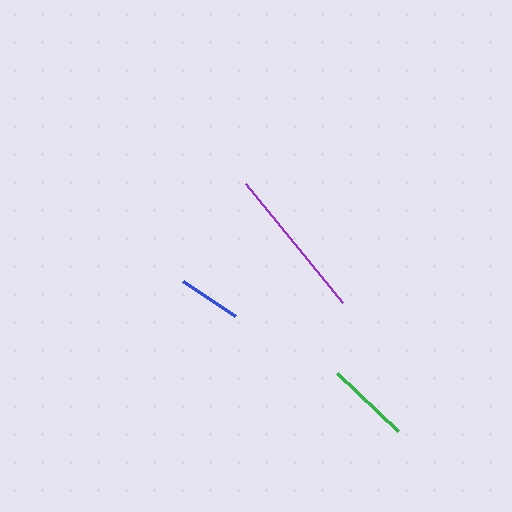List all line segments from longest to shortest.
From longest to shortest: purple, green, blue.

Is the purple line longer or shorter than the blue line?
The purple line is longer than the blue line.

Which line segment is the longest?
The purple line is the longest at approximately 154 pixels.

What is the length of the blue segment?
The blue segment is approximately 63 pixels long.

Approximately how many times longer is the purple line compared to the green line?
The purple line is approximately 1.8 times the length of the green line.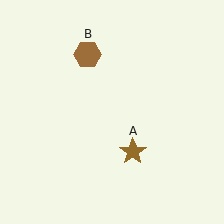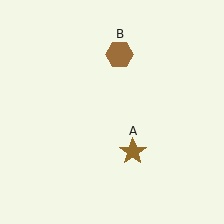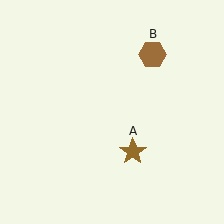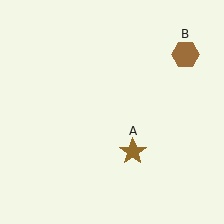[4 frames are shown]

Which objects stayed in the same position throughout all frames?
Brown star (object A) remained stationary.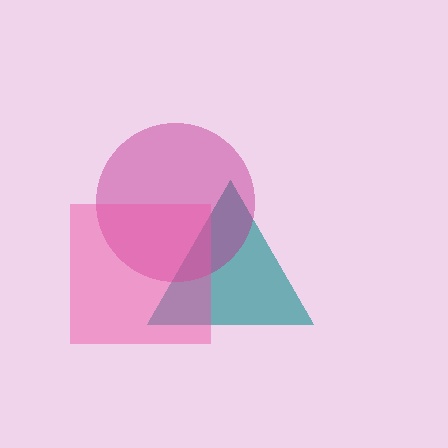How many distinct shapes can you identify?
There are 3 distinct shapes: a teal triangle, a magenta circle, a pink square.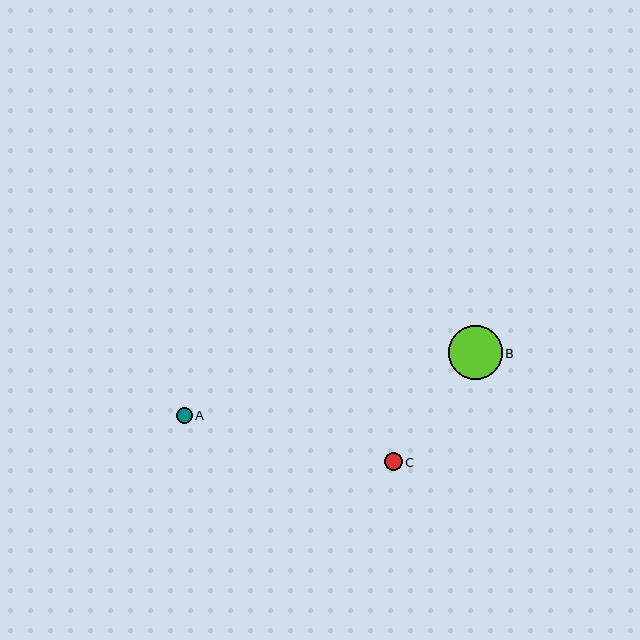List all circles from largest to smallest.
From largest to smallest: B, C, A.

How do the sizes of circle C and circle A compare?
Circle C and circle A are approximately the same size.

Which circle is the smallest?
Circle A is the smallest with a size of approximately 16 pixels.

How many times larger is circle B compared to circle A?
Circle B is approximately 3.4 times the size of circle A.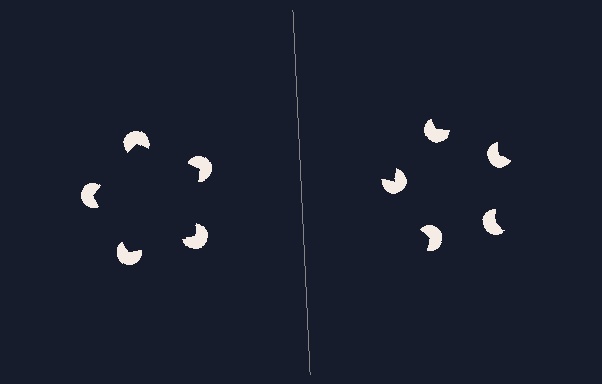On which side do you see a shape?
An illusory pentagon appears on the left side. On the right side the wedge cuts are rotated, so no coherent shape forms.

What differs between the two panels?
The pac-man discs are positioned identically on both sides; only the wedge orientations differ. On the left they align to a pentagon; on the right they are misaligned.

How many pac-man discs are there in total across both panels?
10 — 5 on each side.